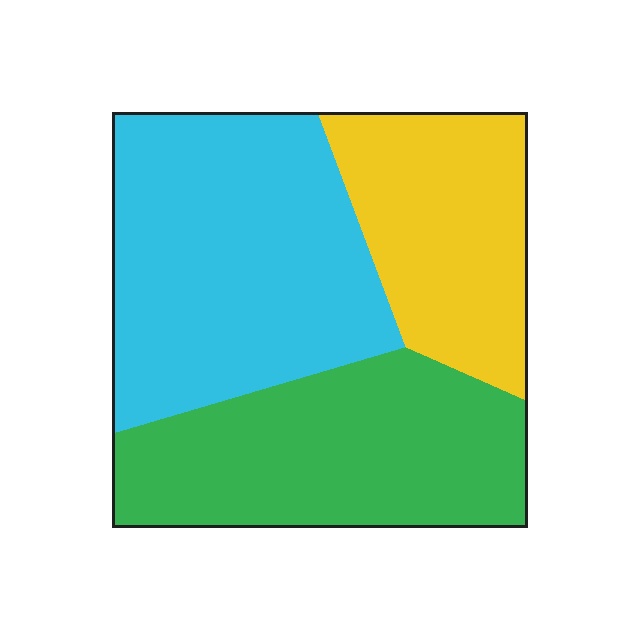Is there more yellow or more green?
Green.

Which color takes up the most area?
Cyan, at roughly 40%.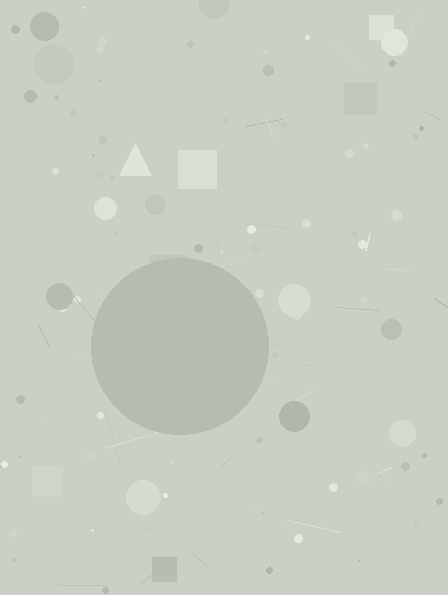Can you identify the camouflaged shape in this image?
The camouflaged shape is a circle.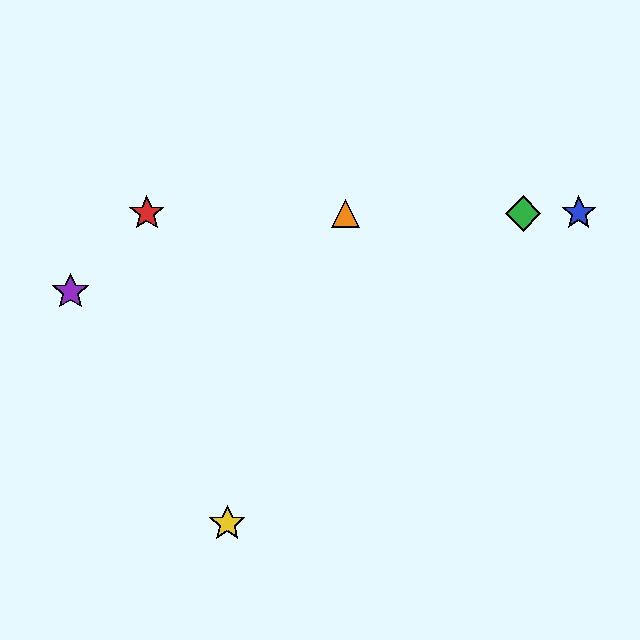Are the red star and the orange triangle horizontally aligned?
Yes, both are at y≈213.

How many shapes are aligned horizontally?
4 shapes (the red star, the blue star, the green diamond, the orange triangle) are aligned horizontally.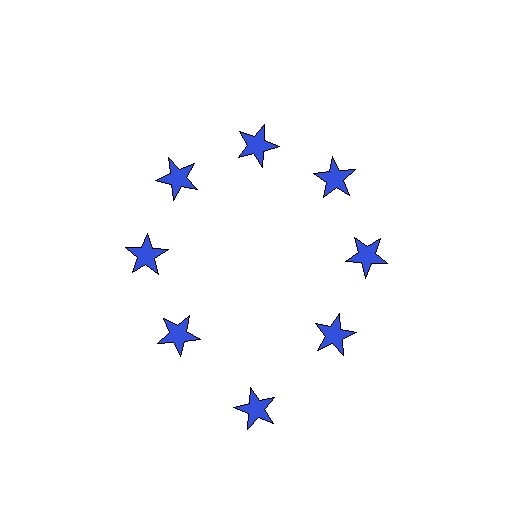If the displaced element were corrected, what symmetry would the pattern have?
It would have 8-fold rotational symmetry — the pattern would map onto itself every 45 degrees.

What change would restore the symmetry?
The symmetry would be restored by moving it inward, back onto the ring so that all 8 stars sit at equal angles and equal distance from the center.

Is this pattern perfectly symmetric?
No. The 8 blue stars are arranged in a ring, but one element near the 6 o'clock position is pushed outward from the center, breaking the 8-fold rotational symmetry.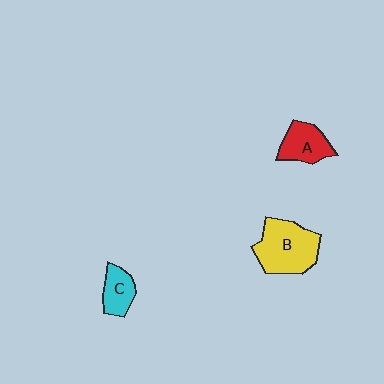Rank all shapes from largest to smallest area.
From largest to smallest: B (yellow), A (red), C (cyan).